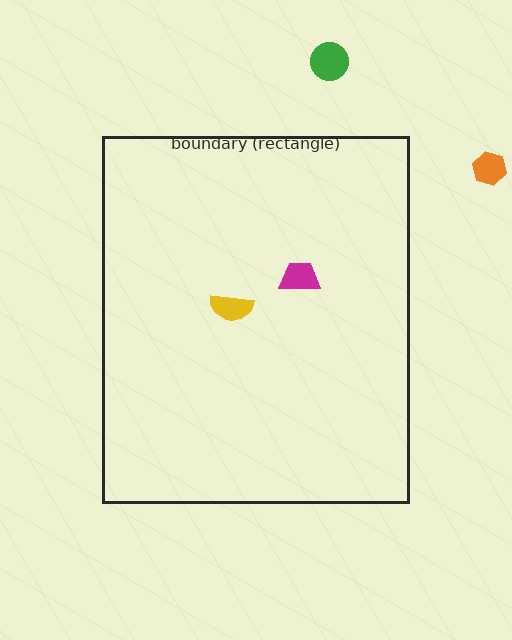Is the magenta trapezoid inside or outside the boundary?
Inside.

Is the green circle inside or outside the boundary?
Outside.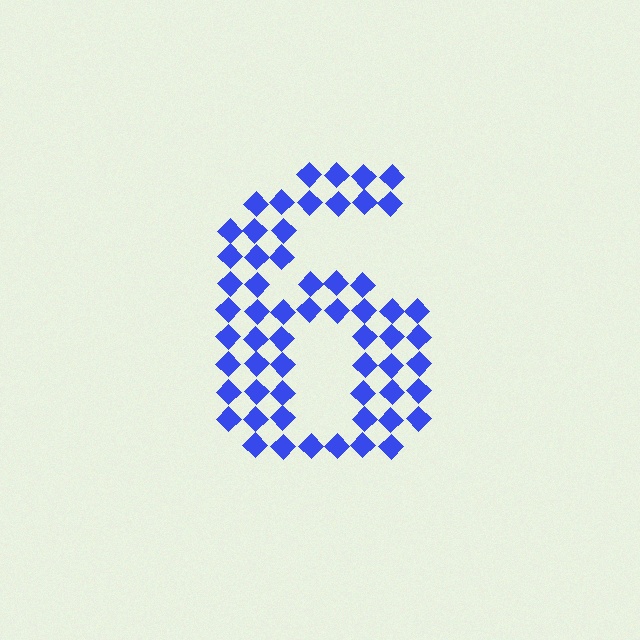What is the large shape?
The large shape is the digit 6.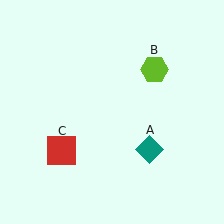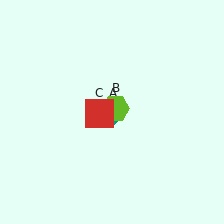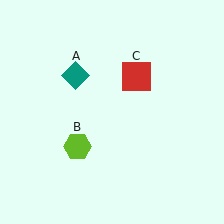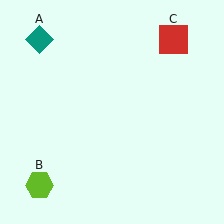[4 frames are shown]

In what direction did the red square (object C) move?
The red square (object C) moved up and to the right.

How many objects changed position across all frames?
3 objects changed position: teal diamond (object A), lime hexagon (object B), red square (object C).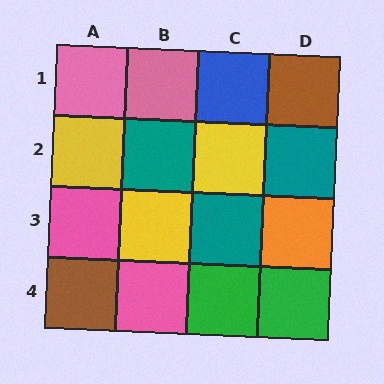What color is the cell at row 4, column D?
Green.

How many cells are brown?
2 cells are brown.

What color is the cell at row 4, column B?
Pink.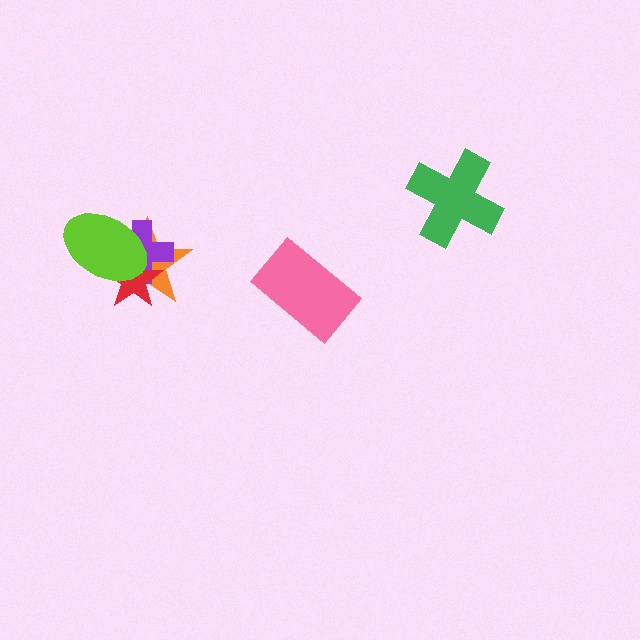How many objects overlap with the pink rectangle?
0 objects overlap with the pink rectangle.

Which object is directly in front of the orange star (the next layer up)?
The purple cross is directly in front of the orange star.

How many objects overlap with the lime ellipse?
3 objects overlap with the lime ellipse.